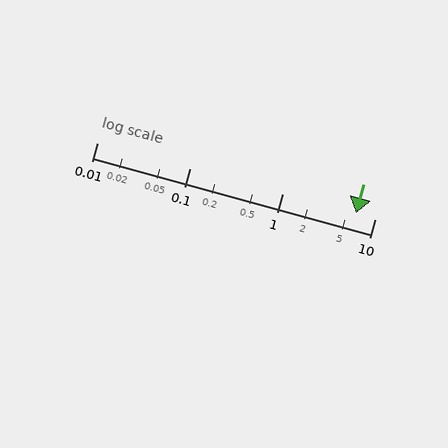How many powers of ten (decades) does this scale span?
The scale spans 3 decades, from 0.01 to 10.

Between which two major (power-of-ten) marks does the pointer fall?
The pointer is between 1 and 10.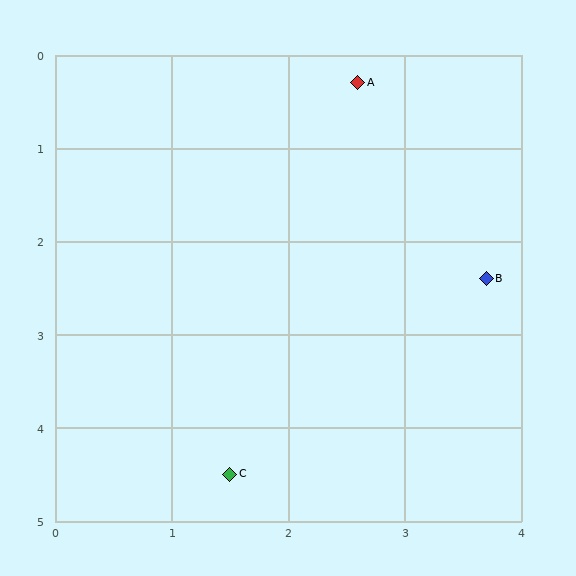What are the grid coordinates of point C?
Point C is at approximately (1.5, 4.5).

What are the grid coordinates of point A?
Point A is at approximately (2.6, 0.3).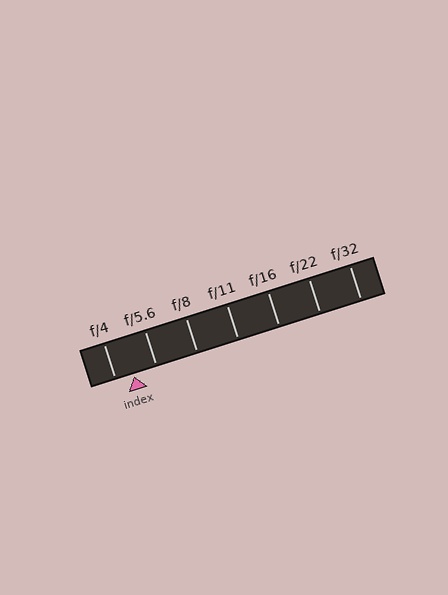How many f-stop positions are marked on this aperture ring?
There are 7 f-stop positions marked.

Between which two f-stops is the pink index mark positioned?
The index mark is between f/4 and f/5.6.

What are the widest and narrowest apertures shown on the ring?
The widest aperture shown is f/4 and the narrowest is f/32.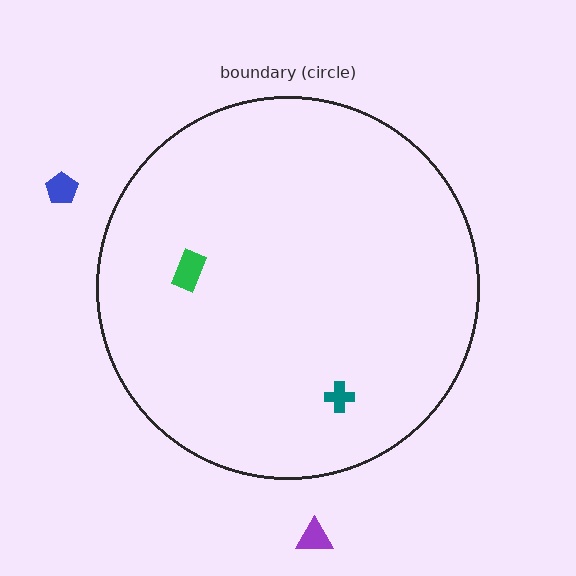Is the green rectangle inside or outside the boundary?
Inside.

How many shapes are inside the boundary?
2 inside, 2 outside.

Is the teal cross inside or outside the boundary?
Inside.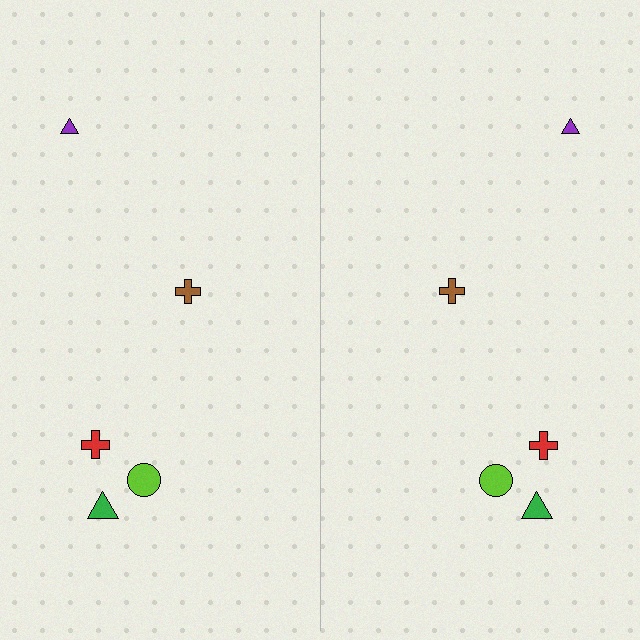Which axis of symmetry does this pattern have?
The pattern has a vertical axis of symmetry running through the center of the image.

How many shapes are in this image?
There are 10 shapes in this image.